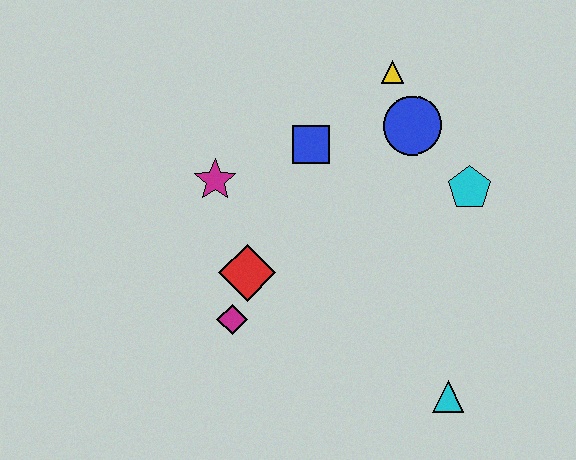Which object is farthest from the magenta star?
The cyan triangle is farthest from the magenta star.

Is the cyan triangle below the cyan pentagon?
Yes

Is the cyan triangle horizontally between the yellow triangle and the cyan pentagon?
Yes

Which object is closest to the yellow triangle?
The blue circle is closest to the yellow triangle.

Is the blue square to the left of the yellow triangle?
Yes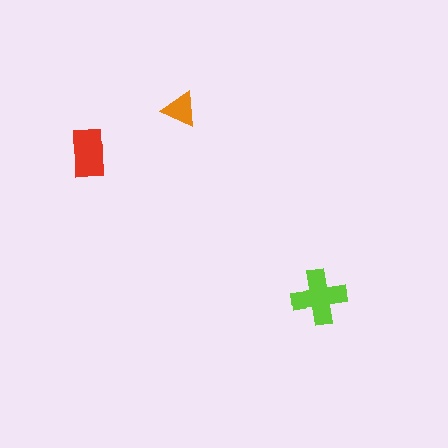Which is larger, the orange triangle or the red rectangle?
The red rectangle.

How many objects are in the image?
There are 3 objects in the image.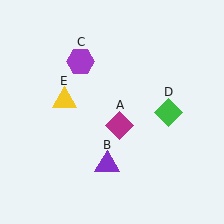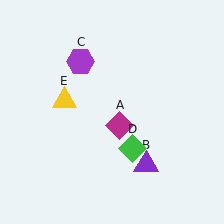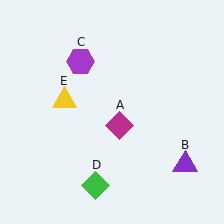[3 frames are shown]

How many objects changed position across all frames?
2 objects changed position: purple triangle (object B), green diamond (object D).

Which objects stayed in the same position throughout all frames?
Magenta diamond (object A) and purple hexagon (object C) and yellow triangle (object E) remained stationary.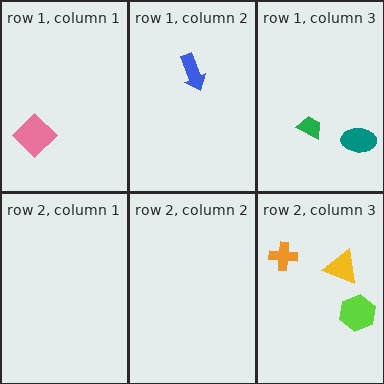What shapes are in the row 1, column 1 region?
The pink diamond.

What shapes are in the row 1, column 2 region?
The blue arrow.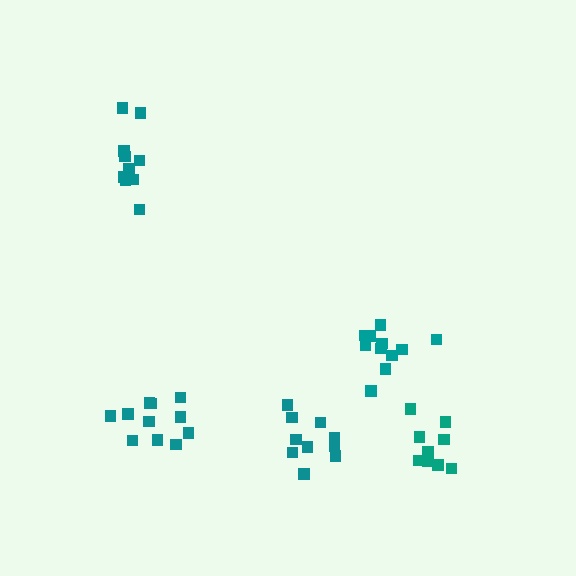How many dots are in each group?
Group 1: 10 dots, Group 2: 11 dots, Group 3: 11 dots, Group 4: 9 dots, Group 5: 11 dots (52 total).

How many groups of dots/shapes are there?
There are 5 groups.